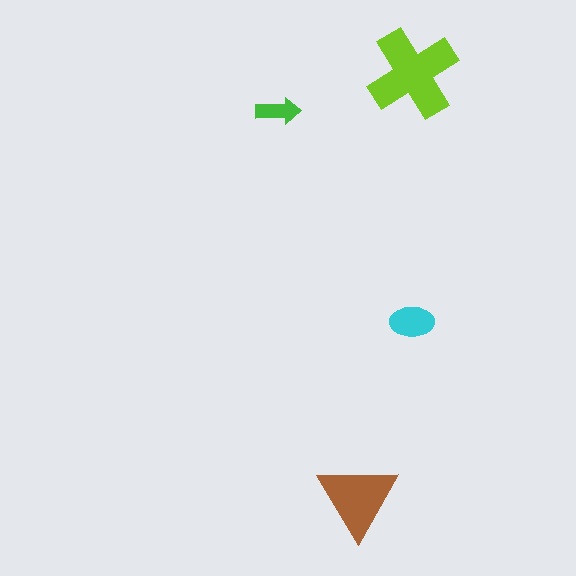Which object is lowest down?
The brown triangle is bottommost.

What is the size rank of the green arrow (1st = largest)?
4th.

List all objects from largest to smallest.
The lime cross, the brown triangle, the cyan ellipse, the green arrow.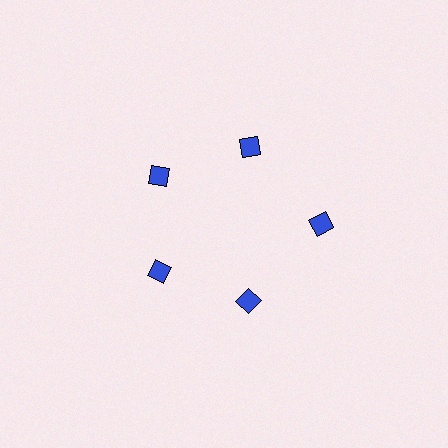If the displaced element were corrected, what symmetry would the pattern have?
It would have 5-fold rotational symmetry — the pattern would map onto itself every 72 degrees.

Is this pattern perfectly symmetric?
No. The 5 blue diamonds are arranged in a ring, but one element near the 3 o'clock position is pushed outward from the center, breaking the 5-fold rotational symmetry.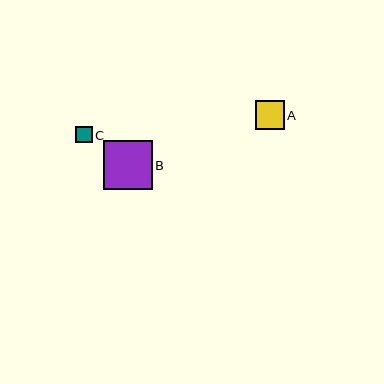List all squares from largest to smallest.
From largest to smallest: B, A, C.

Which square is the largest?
Square B is the largest with a size of approximately 49 pixels.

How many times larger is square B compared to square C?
Square B is approximately 3.0 times the size of square C.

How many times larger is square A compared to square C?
Square A is approximately 1.7 times the size of square C.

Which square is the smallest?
Square C is the smallest with a size of approximately 16 pixels.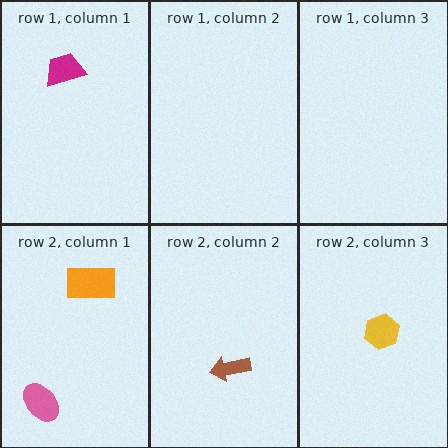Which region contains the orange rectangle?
The row 2, column 1 region.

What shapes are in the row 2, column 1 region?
The orange rectangle, the pink ellipse.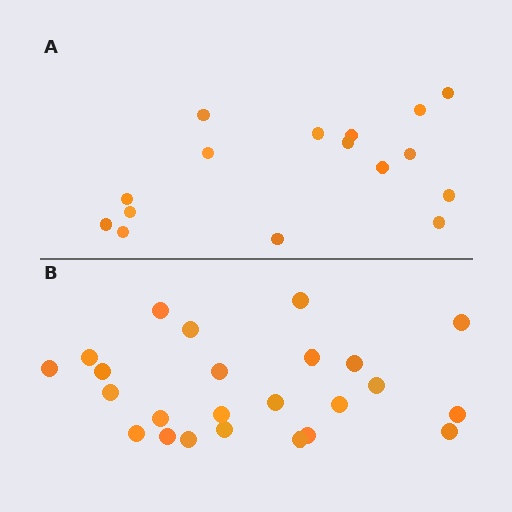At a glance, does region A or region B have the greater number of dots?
Region B (the bottom region) has more dots.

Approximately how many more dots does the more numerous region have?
Region B has roughly 8 or so more dots than region A.